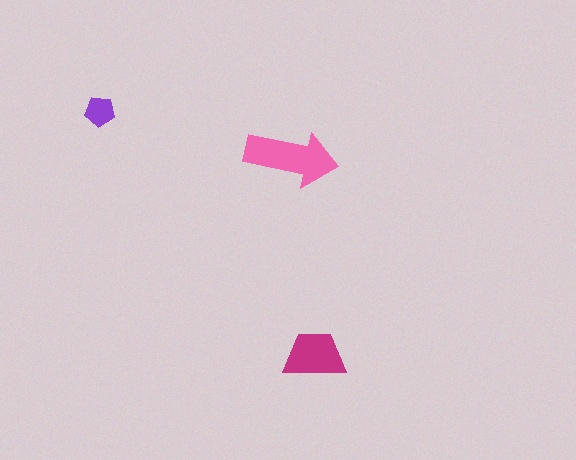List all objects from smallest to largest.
The purple pentagon, the magenta trapezoid, the pink arrow.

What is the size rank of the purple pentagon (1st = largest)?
3rd.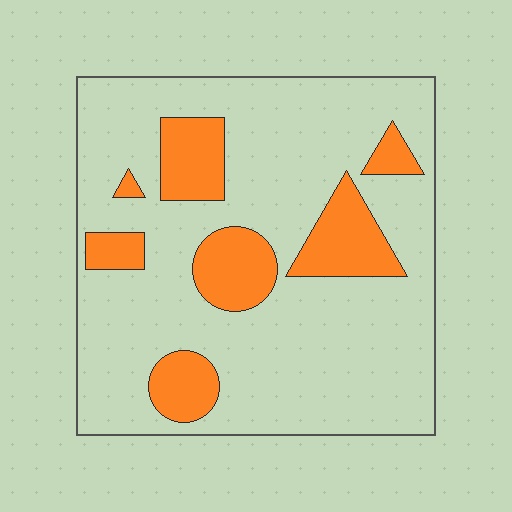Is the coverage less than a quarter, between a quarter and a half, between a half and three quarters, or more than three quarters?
Less than a quarter.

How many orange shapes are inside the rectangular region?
7.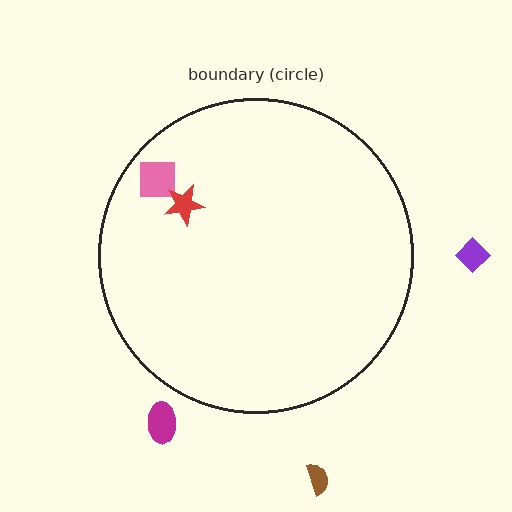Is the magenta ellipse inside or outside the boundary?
Outside.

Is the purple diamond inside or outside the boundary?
Outside.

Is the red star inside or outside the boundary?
Inside.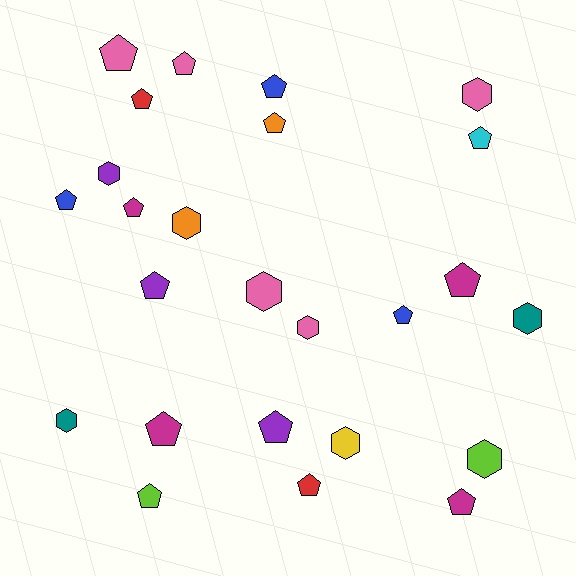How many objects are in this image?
There are 25 objects.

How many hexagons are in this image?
There are 9 hexagons.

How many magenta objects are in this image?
There are 4 magenta objects.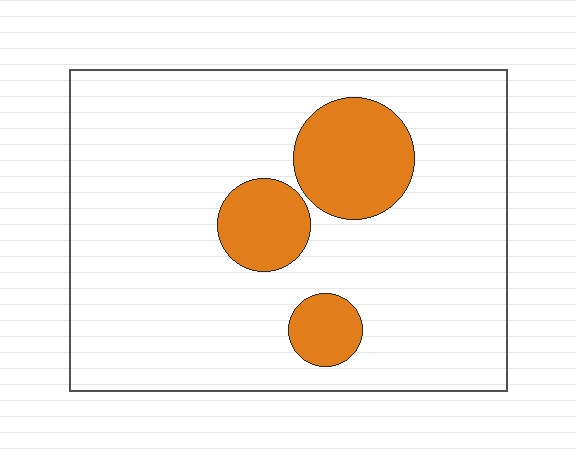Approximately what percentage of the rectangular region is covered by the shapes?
Approximately 15%.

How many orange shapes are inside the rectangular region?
3.